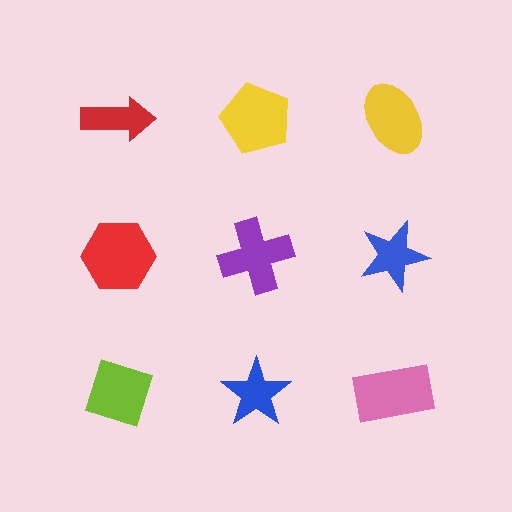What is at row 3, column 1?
A lime diamond.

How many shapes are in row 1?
3 shapes.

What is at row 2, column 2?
A purple cross.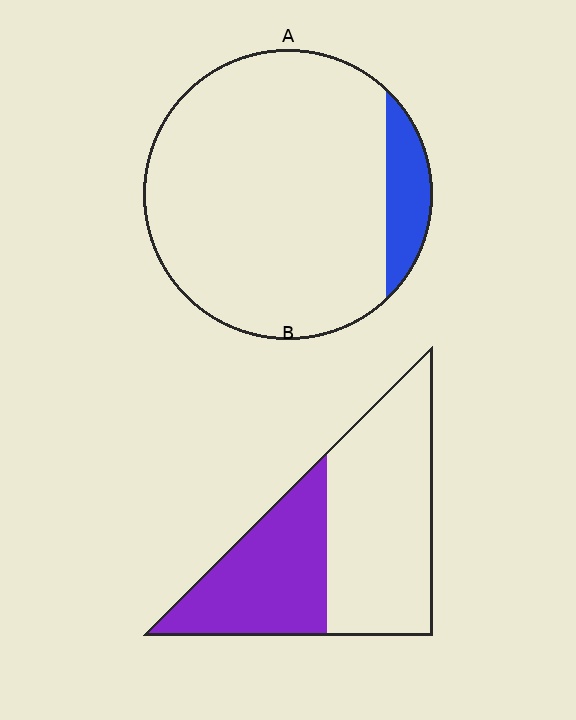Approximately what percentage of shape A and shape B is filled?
A is approximately 10% and B is approximately 40%.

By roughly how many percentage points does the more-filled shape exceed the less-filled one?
By roughly 30 percentage points (B over A).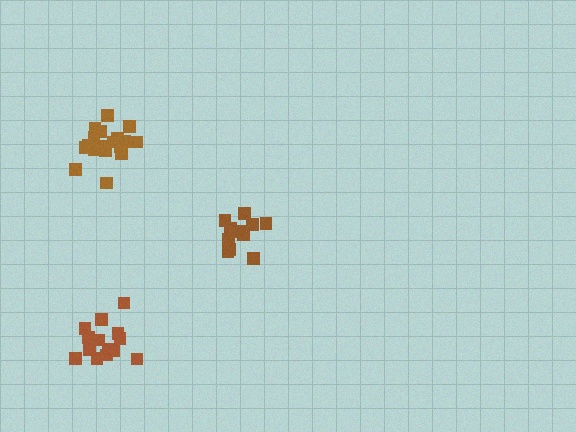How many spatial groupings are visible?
There are 3 spatial groupings.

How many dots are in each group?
Group 1: 12 dots, Group 2: 14 dots, Group 3: 18 dots (44 total).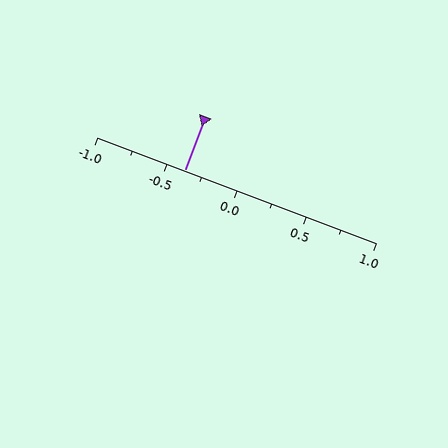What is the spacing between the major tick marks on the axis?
The major ticks are spaced 0.5 apart.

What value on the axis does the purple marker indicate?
The marker indicates approximately -0.38.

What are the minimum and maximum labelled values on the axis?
The axis runs from -1.0 to 1.0.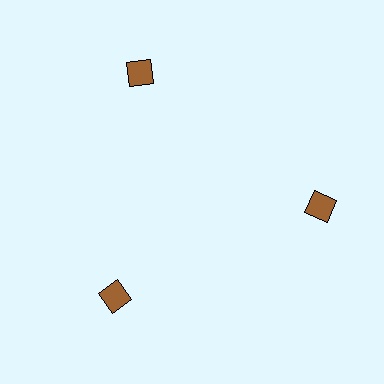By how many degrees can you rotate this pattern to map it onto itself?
The pattern maps onto itself every 120 degrees of rotation.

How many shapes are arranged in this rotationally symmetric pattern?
There are 3 shapes, arranged in 3 groups of 1.